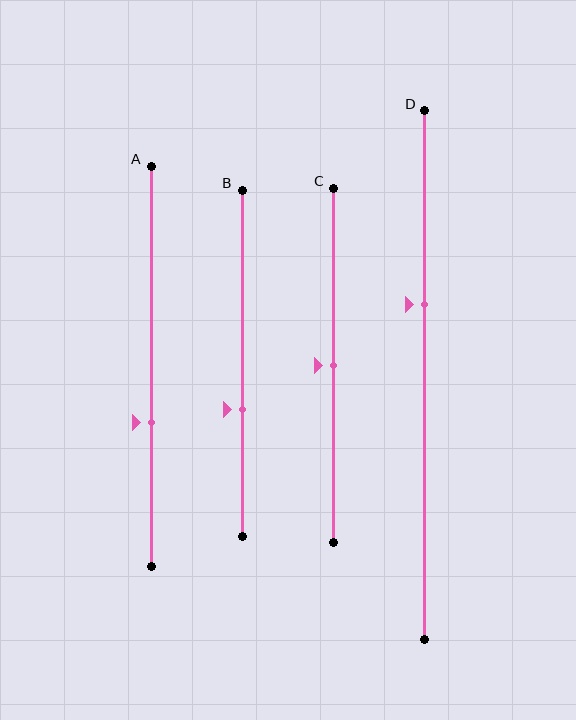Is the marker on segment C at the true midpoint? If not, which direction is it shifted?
Yes, the marker on segment C is at the true midpoint.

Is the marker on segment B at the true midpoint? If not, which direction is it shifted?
No, the marker on segment B is shifted downward by about 13% of the segment length.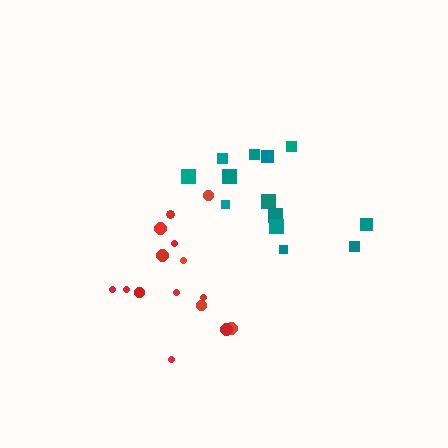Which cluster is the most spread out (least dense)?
Red.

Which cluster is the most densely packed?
Teal.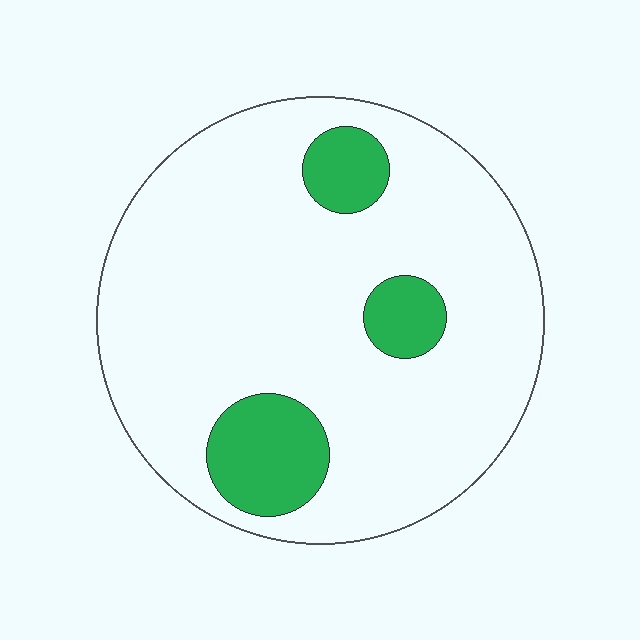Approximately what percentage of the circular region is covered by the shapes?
Approximately 15%.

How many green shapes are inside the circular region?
3.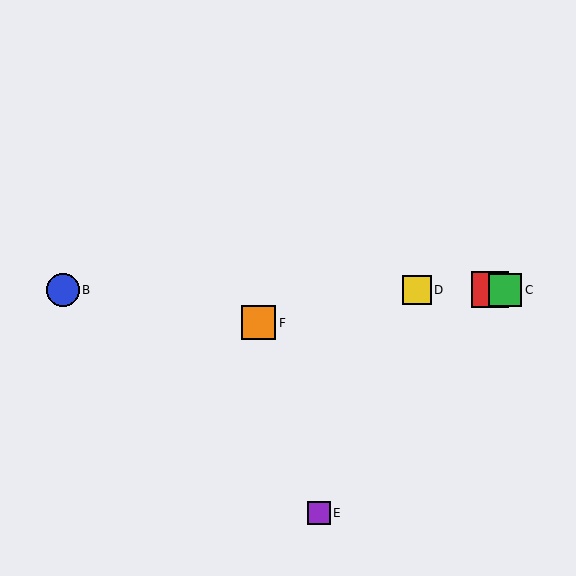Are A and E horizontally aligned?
No, A is at y≈290 and E is at y≈513.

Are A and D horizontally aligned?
Yes, both are at y≈290.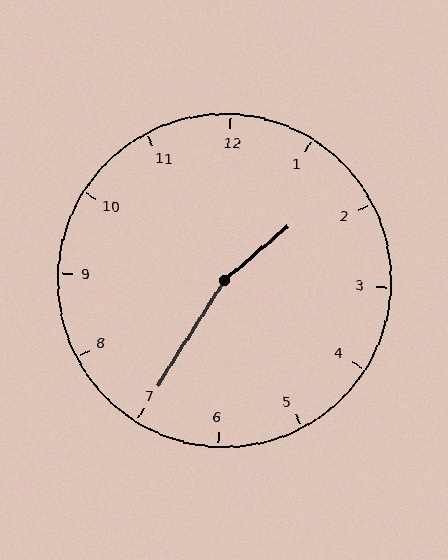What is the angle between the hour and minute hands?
Approximately 162 degrees.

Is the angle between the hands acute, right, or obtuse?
It is obtuse.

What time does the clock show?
1:35.